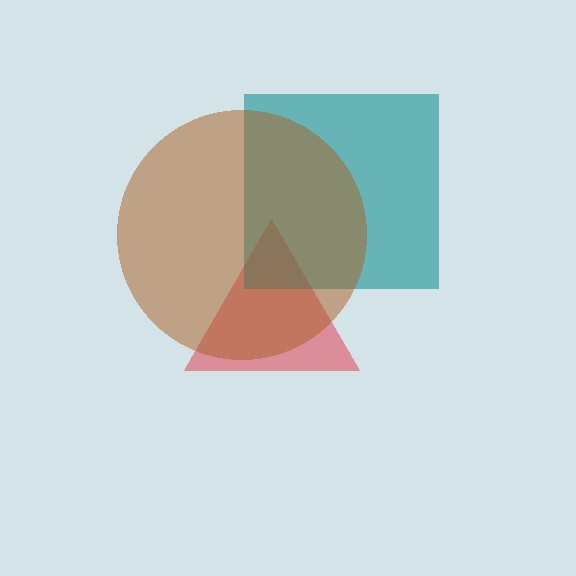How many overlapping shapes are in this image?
There are 3 overlapping shapes in the image.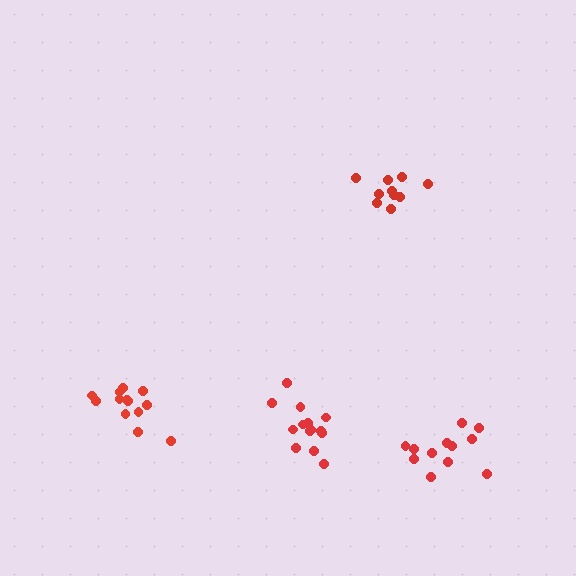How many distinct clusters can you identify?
There are 4 distinct clusters.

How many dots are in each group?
Group 1: 12 dots, Group 2: 10 dots, Group 3: 13 dots, Group 4: 14 dots (49 total).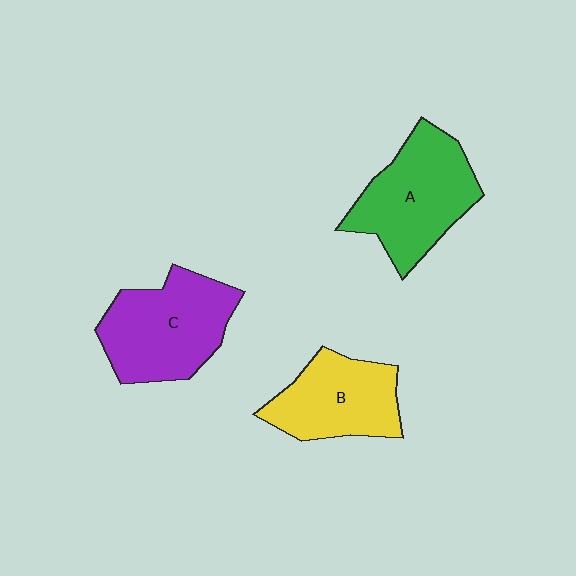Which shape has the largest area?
Shape C (purple).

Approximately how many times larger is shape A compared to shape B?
Approximately 1.2 times.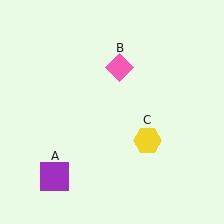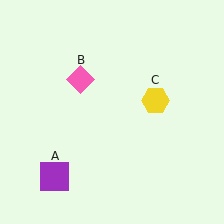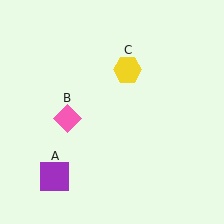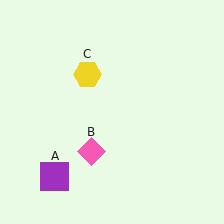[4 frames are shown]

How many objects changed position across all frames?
2 objects changed position: pink diamond (object B), yellow hexagon (object C).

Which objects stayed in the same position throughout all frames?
Purple square (object A) remained stationary.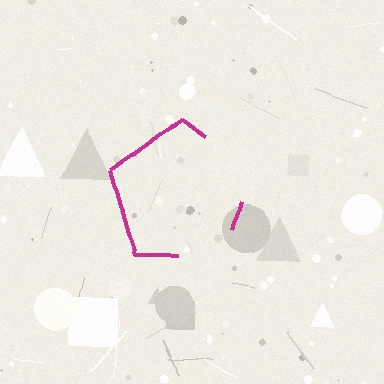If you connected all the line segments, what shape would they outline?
They would outline a pentagon.